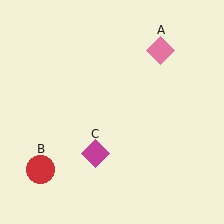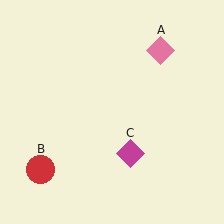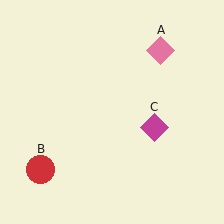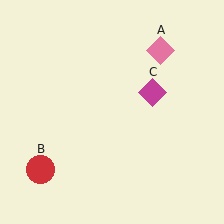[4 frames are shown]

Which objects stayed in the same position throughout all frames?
Pink diamond (object A) and red circle (object B) remained stationary.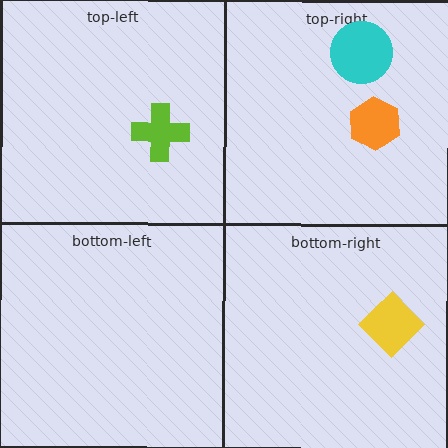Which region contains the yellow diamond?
The bottom-right region.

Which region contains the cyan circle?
The top-right region.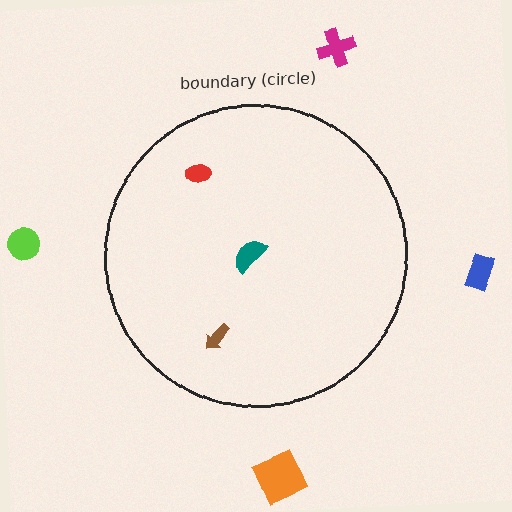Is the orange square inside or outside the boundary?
Outside.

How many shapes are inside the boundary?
3 inside, 4 outside.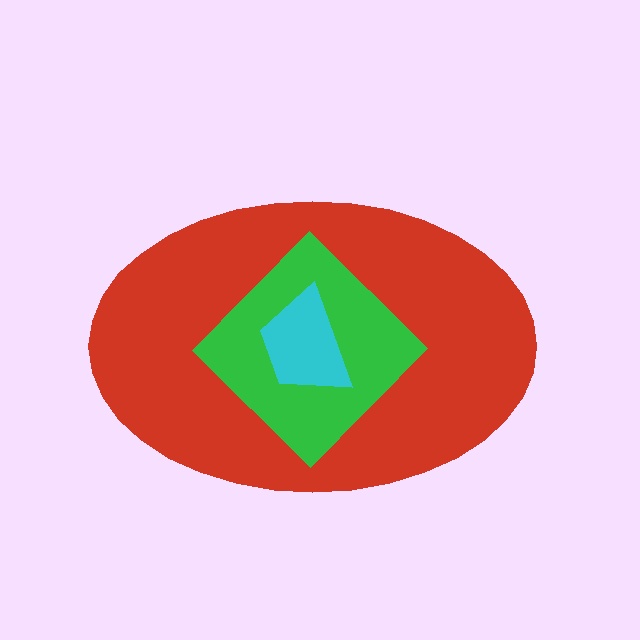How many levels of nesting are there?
3.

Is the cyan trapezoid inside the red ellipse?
Yes.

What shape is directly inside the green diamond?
The cyan trapezoid.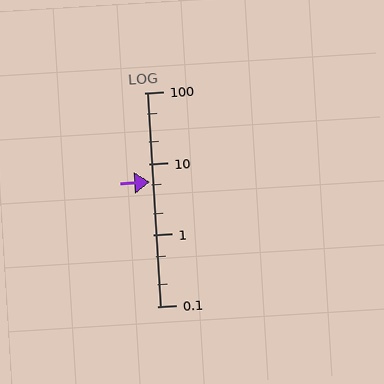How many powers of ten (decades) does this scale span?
The scale spans 3 decades, from 0.1 to 100.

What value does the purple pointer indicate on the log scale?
The pointer indicates approximately 5.5.